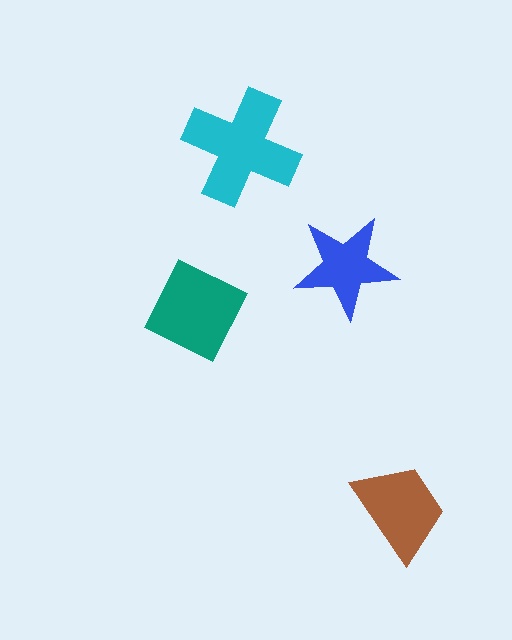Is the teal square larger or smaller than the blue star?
Larger.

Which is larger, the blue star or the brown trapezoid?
The brown trapezoid.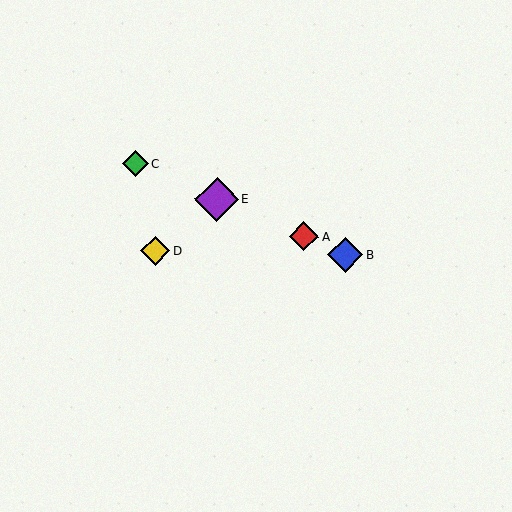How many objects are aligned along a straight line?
4 objects (A, B, C, E) are aligned along a straight line.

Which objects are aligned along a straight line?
Objects A, B, C, E are aligned along a straight line.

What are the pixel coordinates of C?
Object C is at (135, 164).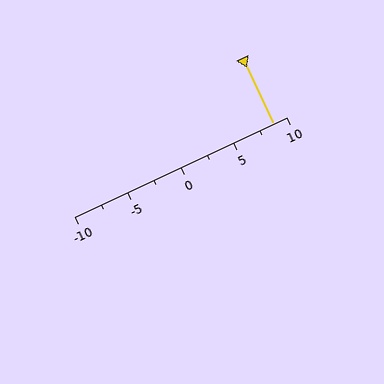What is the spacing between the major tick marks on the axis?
The major ticks are spaced 5 apart.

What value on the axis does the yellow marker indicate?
The marker indicates approximately 8.8.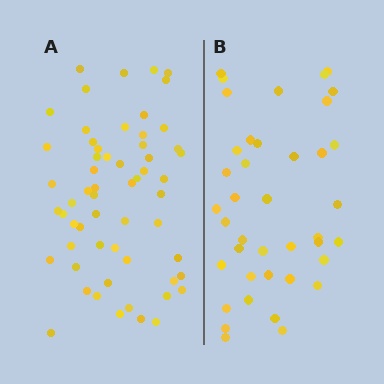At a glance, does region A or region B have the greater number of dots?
Region A (the left region) has more dots.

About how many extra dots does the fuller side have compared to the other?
Region A has approximately 20 more dots than region B.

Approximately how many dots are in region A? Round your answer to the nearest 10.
About 60 dots. (The exact count is 59, which rounds to 60.)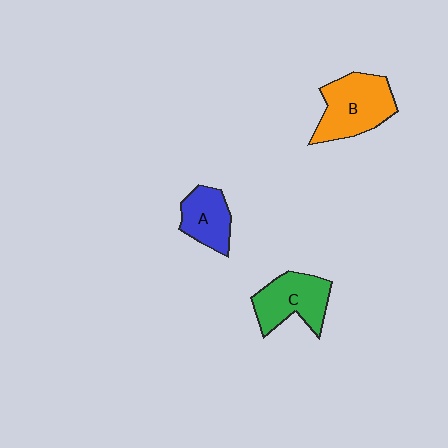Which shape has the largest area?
Shape B (orange).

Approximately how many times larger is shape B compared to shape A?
Approximately 1.6 times.